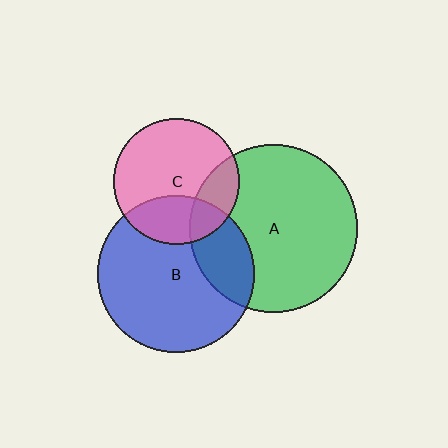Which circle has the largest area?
Circle A (green).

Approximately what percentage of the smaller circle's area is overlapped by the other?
Approximately 25%.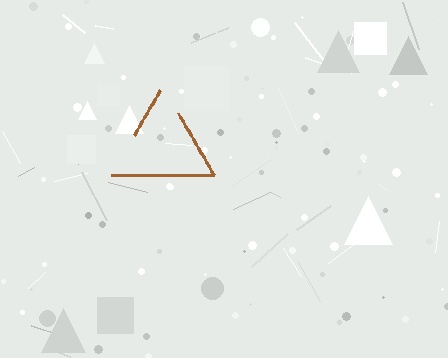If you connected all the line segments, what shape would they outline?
They would outline a triangle.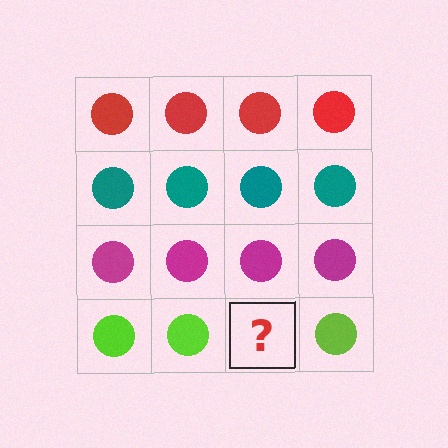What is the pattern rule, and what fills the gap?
The rule is that each row has a consistent color. The gap should be filled with a lime circle.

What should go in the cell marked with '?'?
The missing cell should contain a lime circle.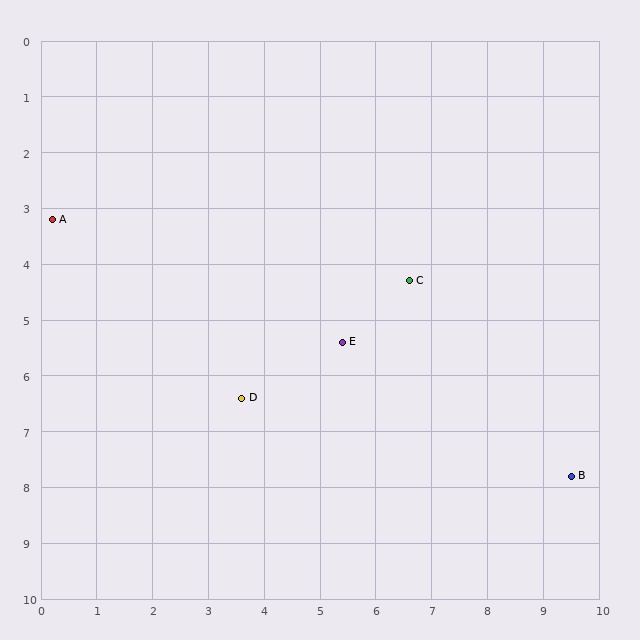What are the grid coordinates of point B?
Point B is at approximately (9.5, 7.8).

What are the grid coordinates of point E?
Point E is at approximately (5.4, 5.4).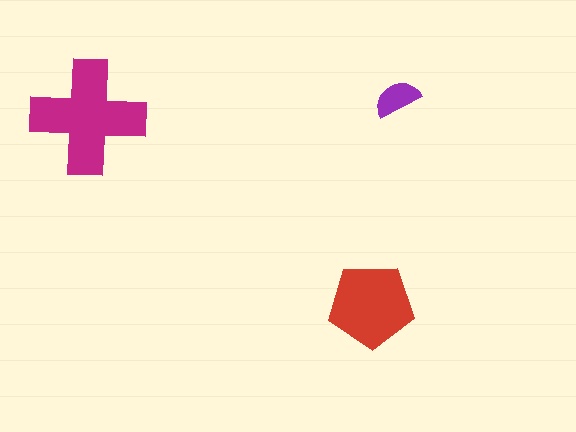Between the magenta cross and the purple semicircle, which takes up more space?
The magenta cross.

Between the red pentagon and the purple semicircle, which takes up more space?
The red pentagon.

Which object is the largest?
The magenta cross.